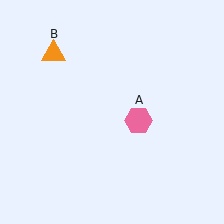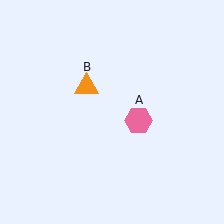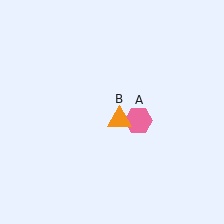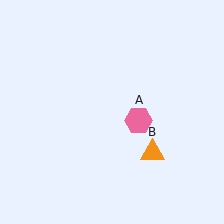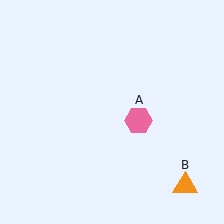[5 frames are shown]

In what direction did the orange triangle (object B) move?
The orange triangle (object B) moved down and to the right.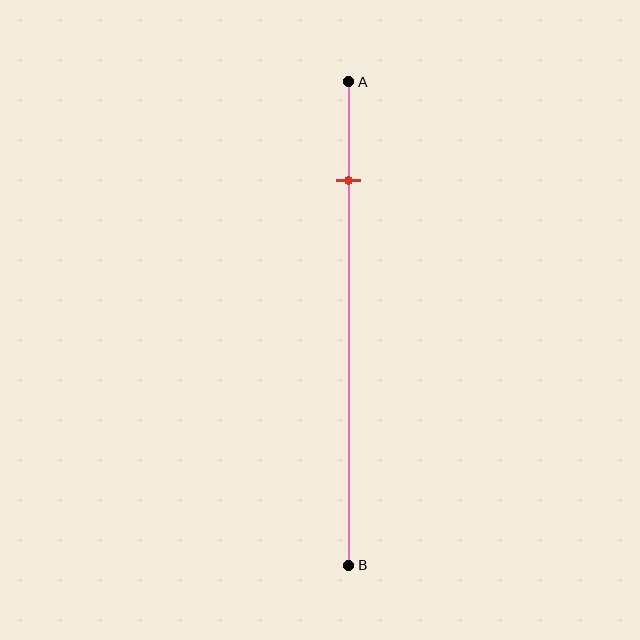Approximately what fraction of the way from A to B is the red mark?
The red mark is approximately 20% of the way from A to B.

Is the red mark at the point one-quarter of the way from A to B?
No, the mark is at about 20% from A, not at the 25% one-quarter point.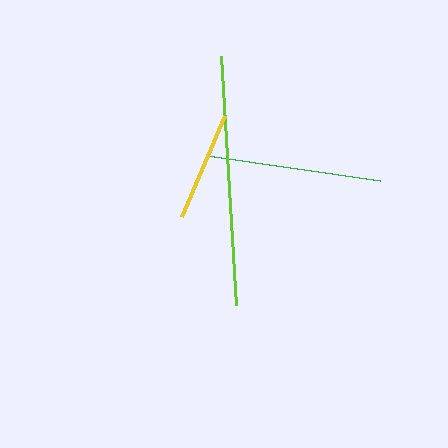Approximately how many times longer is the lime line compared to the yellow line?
The lime line is approximately 2.3 times the length of the yellow line.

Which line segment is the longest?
The lime line is the longest at approximately 250 pixels.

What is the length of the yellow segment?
The yellow segment is approximately 110 pixels long.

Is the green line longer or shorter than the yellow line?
The green line is longer than the yellow line.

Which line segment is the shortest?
The yellow line is the shortest at approximately 110 pixels.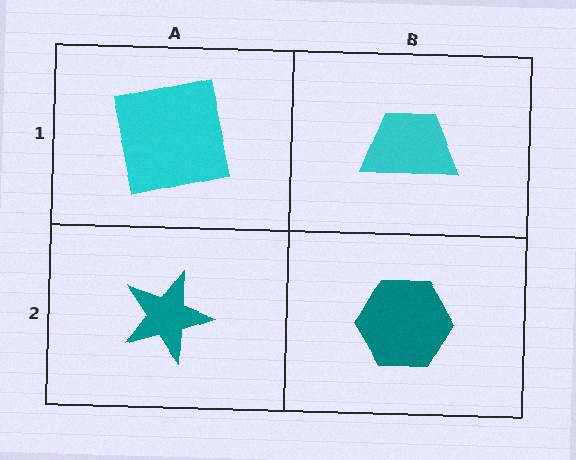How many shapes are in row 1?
2 shapes.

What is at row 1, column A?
A cyan square.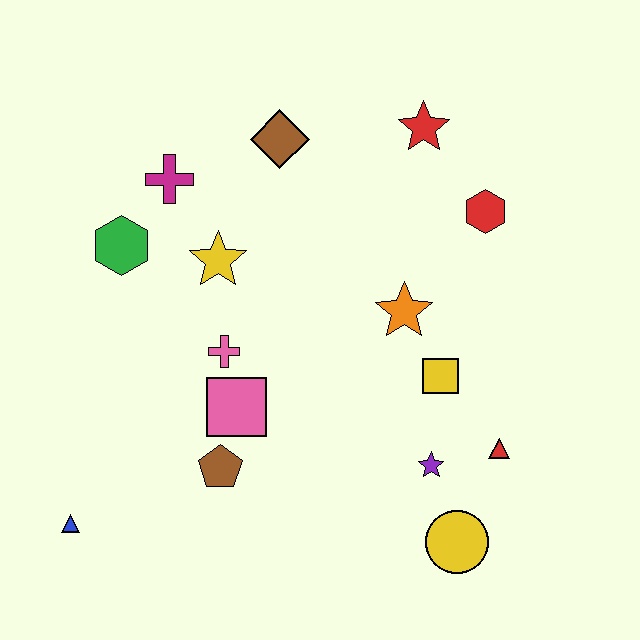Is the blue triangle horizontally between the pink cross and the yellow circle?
No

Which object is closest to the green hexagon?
The magenta cross is closest to the green hexagon.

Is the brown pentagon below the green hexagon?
Yes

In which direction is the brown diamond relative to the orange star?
The brown diamond is above the orange star.